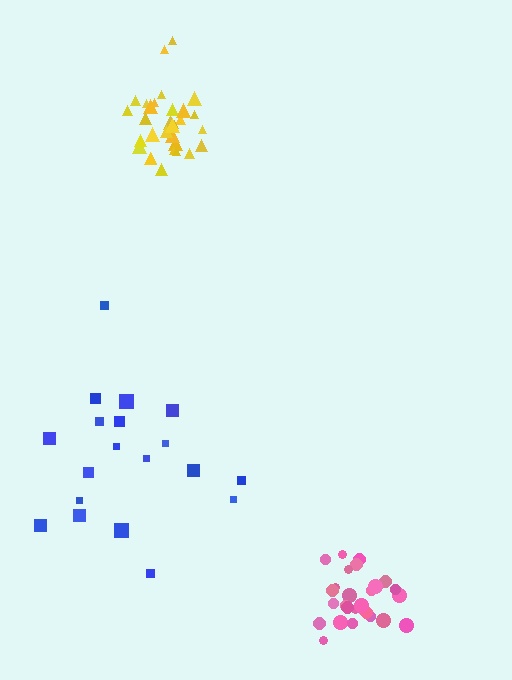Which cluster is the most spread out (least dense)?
Blue.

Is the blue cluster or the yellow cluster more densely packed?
Yellow.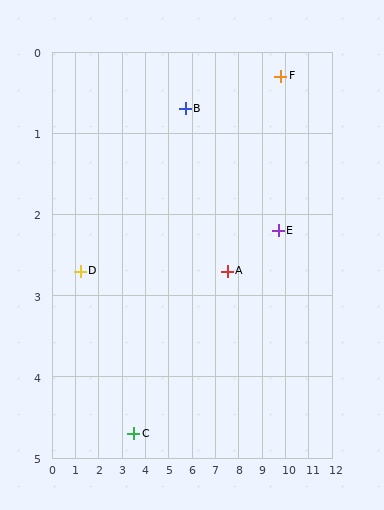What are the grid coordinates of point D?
Point D is at approximately (1.2, 2.7).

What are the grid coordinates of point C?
Point C is at approximately (3.5, 4.7).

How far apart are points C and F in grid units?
Points C and F are about 7.7 grid units apart.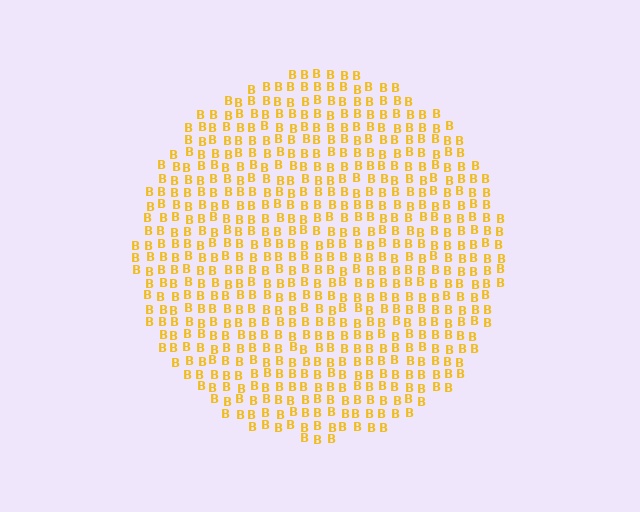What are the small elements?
The small elements are letter B's.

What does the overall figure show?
The overall figure shows a circle.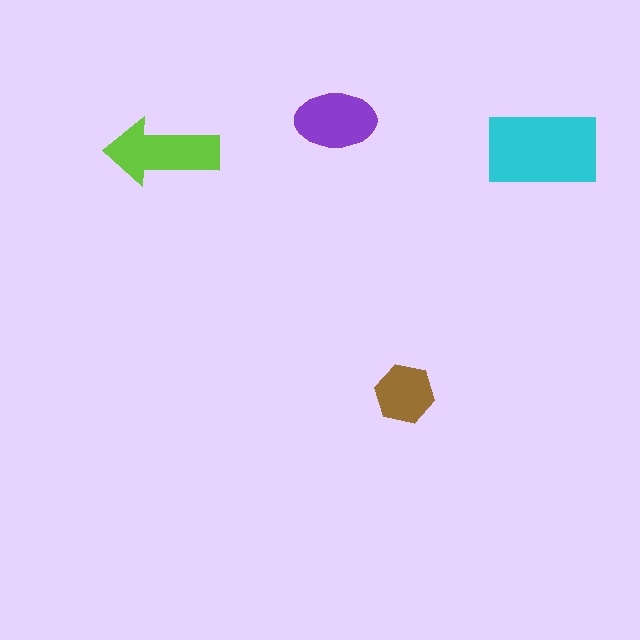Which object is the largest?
The cyan rectangle.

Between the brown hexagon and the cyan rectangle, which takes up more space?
The cyan rectangle.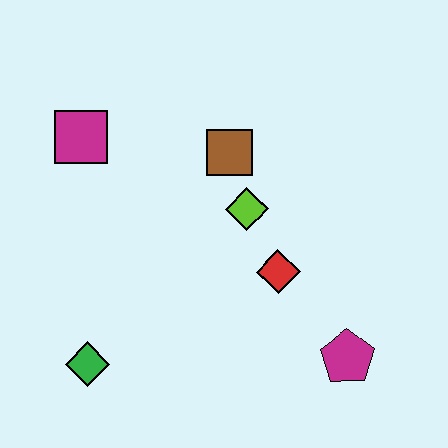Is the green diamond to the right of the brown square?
No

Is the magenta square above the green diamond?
Yes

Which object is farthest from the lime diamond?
The green diamond is farthest from the lime diamond.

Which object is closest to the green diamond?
The red diamond is closest to the green diamond.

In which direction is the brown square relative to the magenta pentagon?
The brown square is above the magenta pentagon.